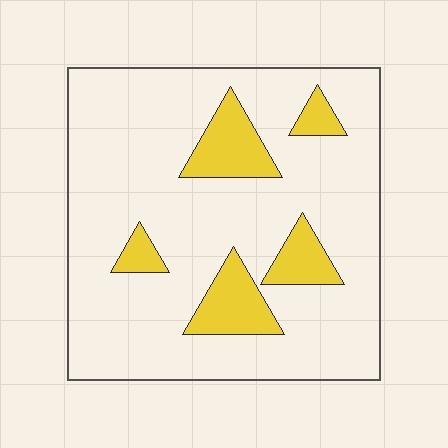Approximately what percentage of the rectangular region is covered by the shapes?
Approximately 15%.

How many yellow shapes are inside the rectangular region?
5.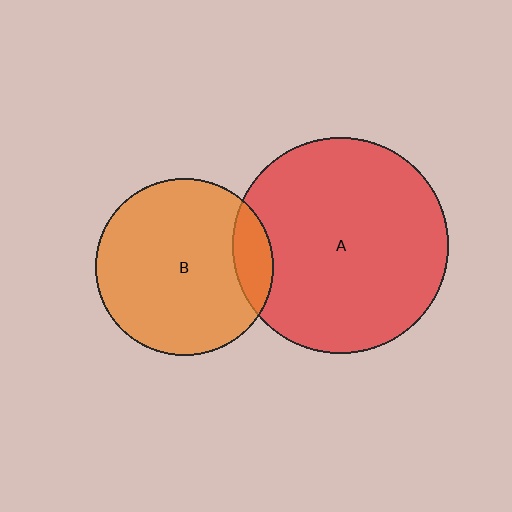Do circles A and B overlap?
Yes.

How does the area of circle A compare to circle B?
Approximately 1.5 times.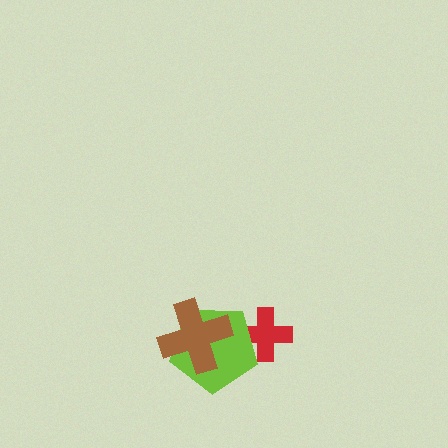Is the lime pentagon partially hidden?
Yes, it is partially covered by another shape.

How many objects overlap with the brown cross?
1 object overlaps with the brown cross.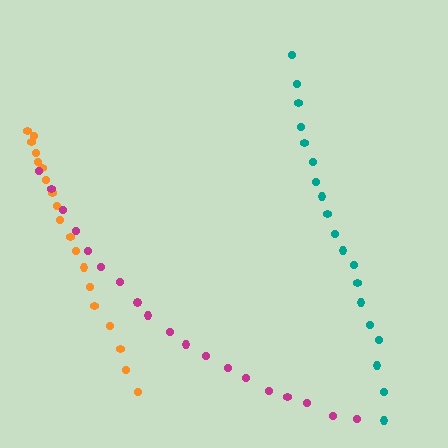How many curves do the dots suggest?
There are 3 distinct paths.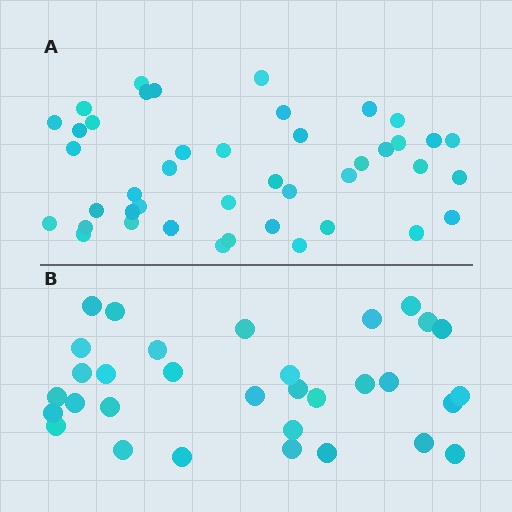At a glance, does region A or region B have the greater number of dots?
Region A (the top region) has more dots.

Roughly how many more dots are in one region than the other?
Region A has roughly 12 or so more dots than region B.